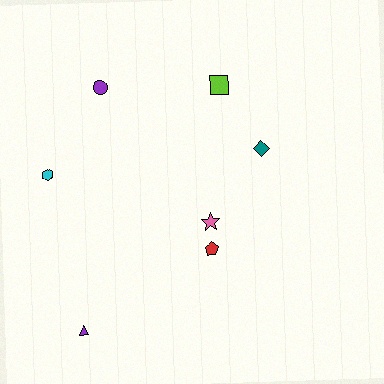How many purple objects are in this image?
There are 2 purple objects.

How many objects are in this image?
There are 7 objects.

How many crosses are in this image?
There are no crosses.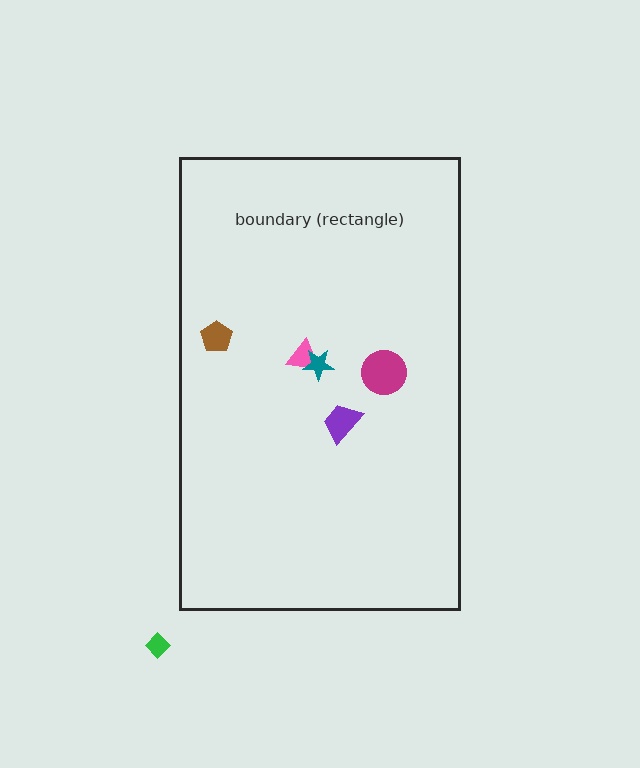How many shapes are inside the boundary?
5 inside, 1 outside.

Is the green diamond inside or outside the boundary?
Outside.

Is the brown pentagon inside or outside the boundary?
Inside.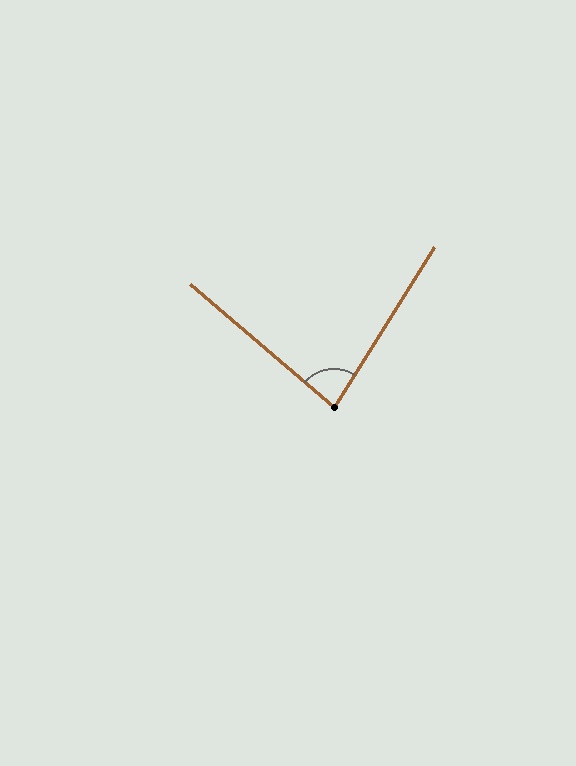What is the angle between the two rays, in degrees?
Approximately 81 degrees.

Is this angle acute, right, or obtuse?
It is acute.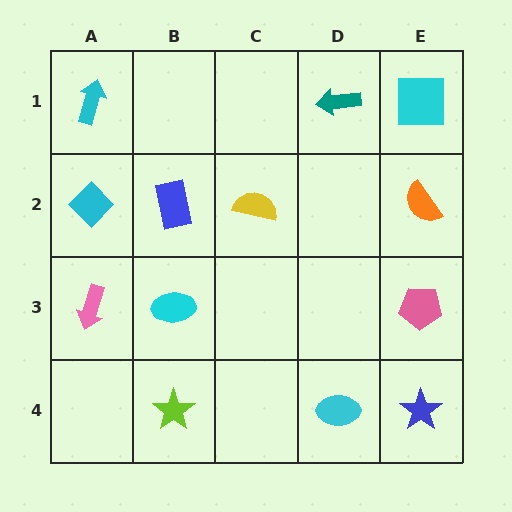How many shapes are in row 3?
3 shapes.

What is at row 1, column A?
A cyan arrow.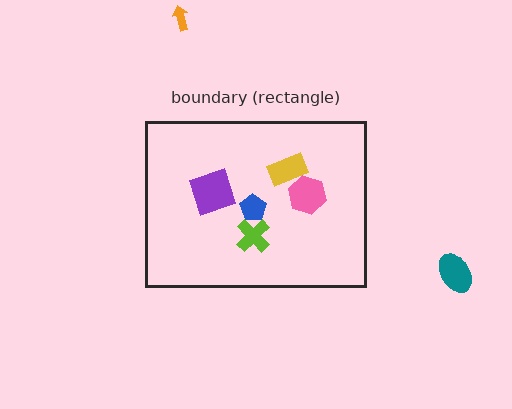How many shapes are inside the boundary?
5 inside, 2 outside.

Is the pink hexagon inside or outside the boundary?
Inside.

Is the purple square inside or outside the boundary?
Inside.